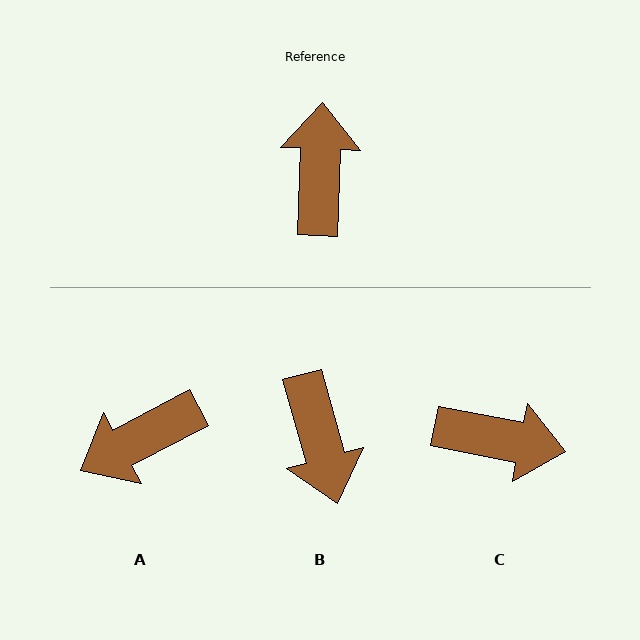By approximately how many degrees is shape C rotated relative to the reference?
Approximately 98 degrees clockwise.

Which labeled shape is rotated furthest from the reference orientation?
B, about 162 degrees away.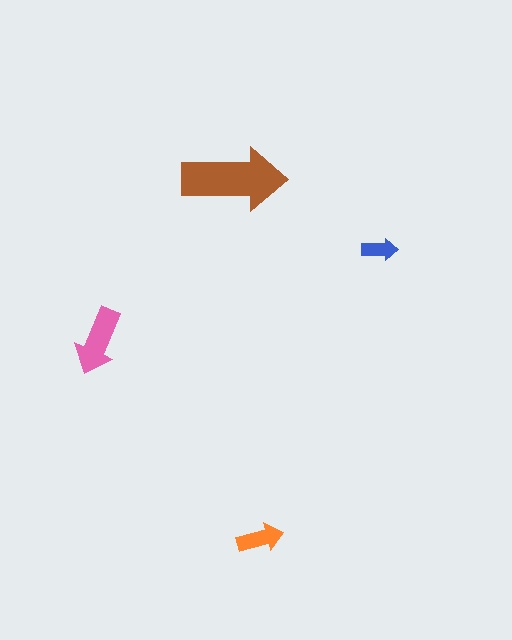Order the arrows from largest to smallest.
the brown one, the pink one, the orange one, the blue one.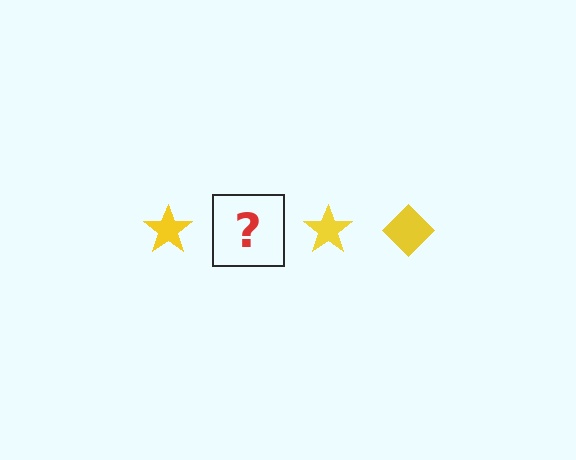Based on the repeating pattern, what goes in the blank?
The blank should be a yellow diamond.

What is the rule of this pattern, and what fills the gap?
The rule is that the pattern cycles through star, diamond shapes in yellow. The gap should be filled with a yellow diamond.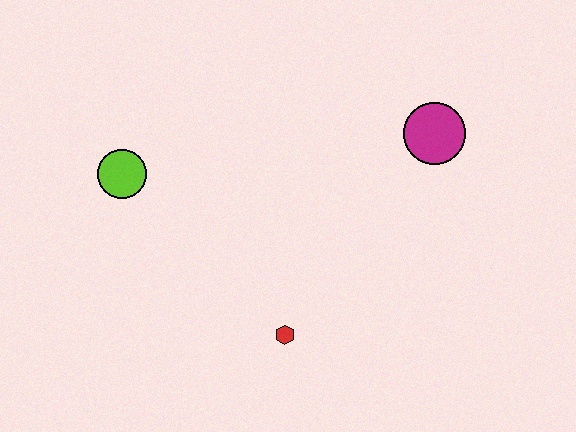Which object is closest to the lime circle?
The red hexagon is closest to the lime circle.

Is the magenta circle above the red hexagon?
Yes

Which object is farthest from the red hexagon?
The magenta circle is farthest from the red hexagon.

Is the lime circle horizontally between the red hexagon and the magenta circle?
No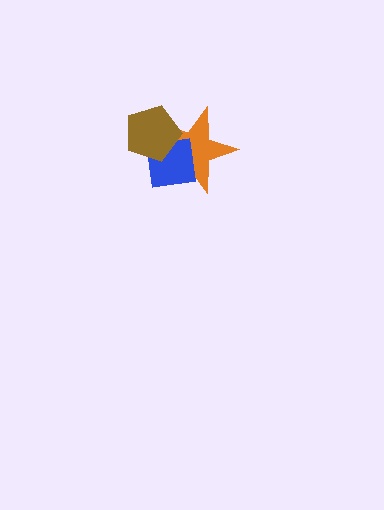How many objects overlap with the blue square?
2 objects overlap with the blue square.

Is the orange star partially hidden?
Yes, it is partially covered by another shape.